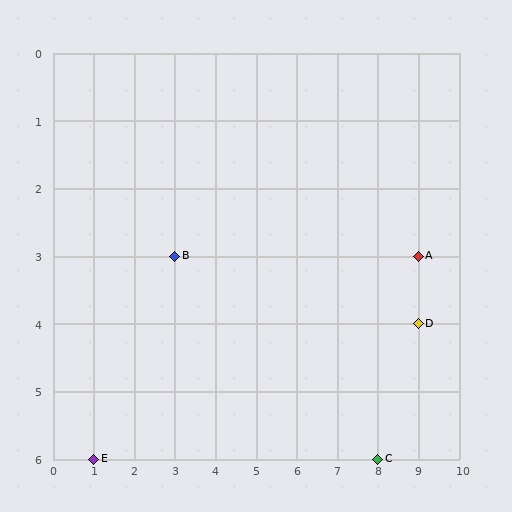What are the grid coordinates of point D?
Point D is at grid coordinates (9, 4).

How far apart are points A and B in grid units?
Points A and B are 6 columns apart.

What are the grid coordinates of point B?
Point B is at grid coordinates (3, 3).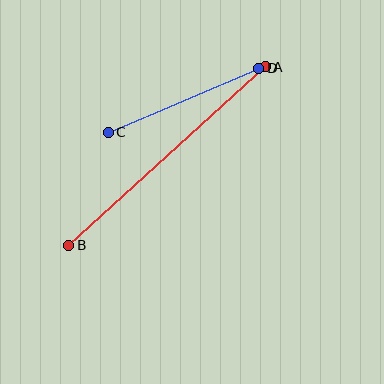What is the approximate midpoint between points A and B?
The midpoint is at approximately (167, 156) pixels.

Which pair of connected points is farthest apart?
Points A and B are farthest apart.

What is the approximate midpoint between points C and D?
The midpoint is at approximately (183, 100) pixels.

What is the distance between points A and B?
The distance is approximately 266 pixels.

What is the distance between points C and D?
The distance is approximately 163 pixels.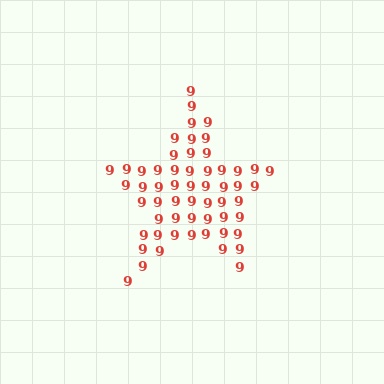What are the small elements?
The small elements are digit 9's.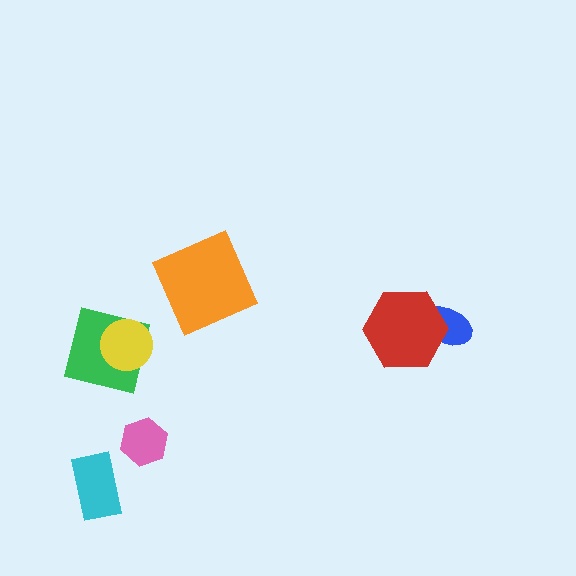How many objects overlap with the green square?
1 object overlaps with the green square.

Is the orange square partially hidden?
No, no other shape covers it.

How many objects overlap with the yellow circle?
1 object overlaps with the yellow circle.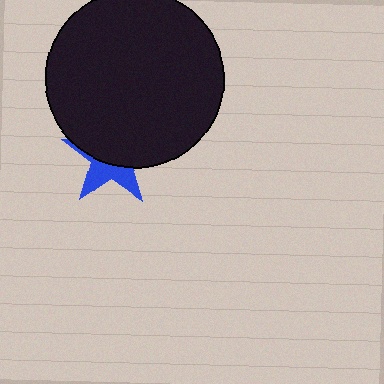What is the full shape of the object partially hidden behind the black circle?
The partially hidden object is a blue star.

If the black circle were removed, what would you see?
You would see the complete blue star.